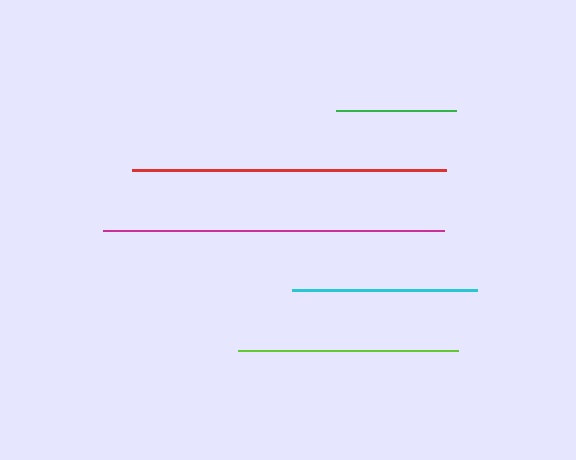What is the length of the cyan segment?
The cyan segment is approximately 185 pixels long.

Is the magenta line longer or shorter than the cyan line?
The magenta line is longer than the cyan line.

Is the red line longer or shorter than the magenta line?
The magenta line is longer than the red line.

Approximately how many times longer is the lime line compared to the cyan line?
The lime line is approximately 1.2 times the length of the cyan line.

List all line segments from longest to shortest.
From longest to shortest: magenta, red, lime, cyan, green.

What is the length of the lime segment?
The lime segment is approximately 221 pixels long.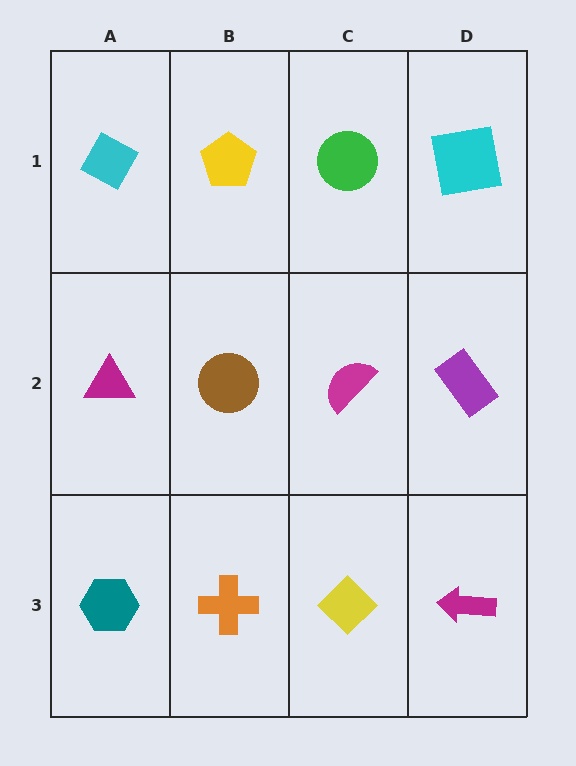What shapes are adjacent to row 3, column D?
A purple rectangle (row 2, column D), a yellow diamond (row 3, column C).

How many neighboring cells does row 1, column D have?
2.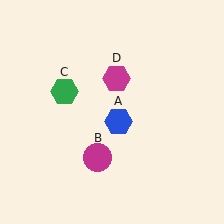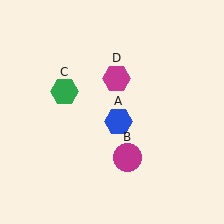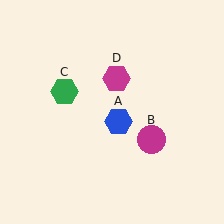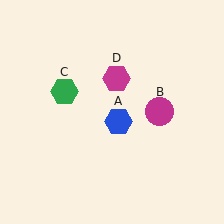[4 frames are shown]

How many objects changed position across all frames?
1 object changed position: magenta circle (object B).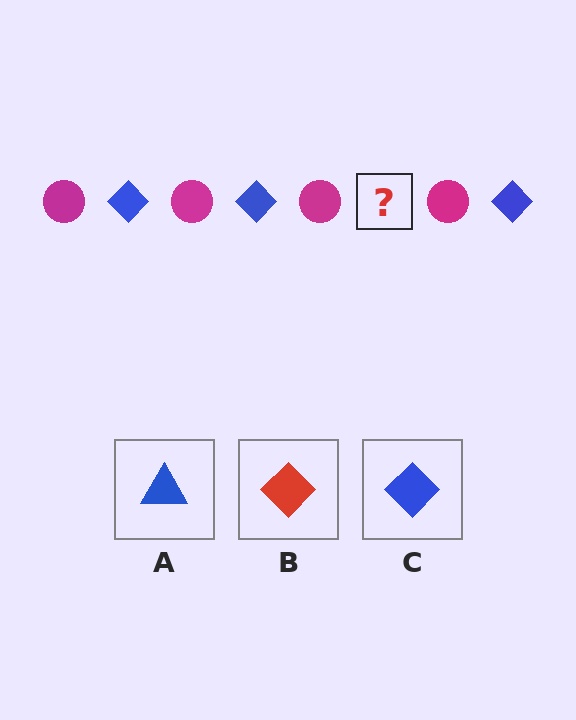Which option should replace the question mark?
Option C.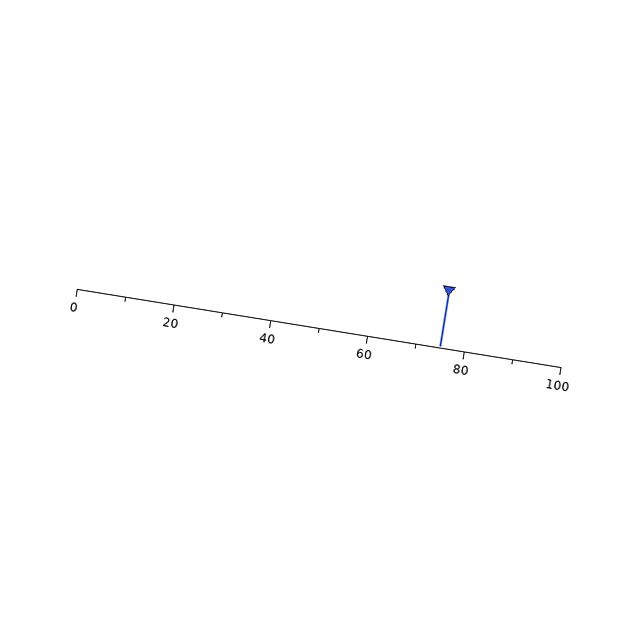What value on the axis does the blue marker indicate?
The marker indicates approximately 75.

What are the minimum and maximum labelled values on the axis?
The axis runs from 0 to 100.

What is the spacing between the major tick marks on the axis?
The major ticks are spaced 20 apart.